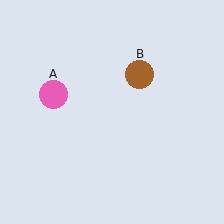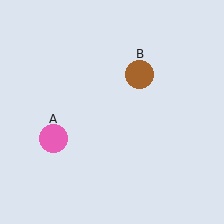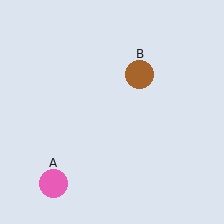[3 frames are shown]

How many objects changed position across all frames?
1 object changed position: pink circle (object A).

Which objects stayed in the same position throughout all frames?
Brown circle (object B) remained stationary.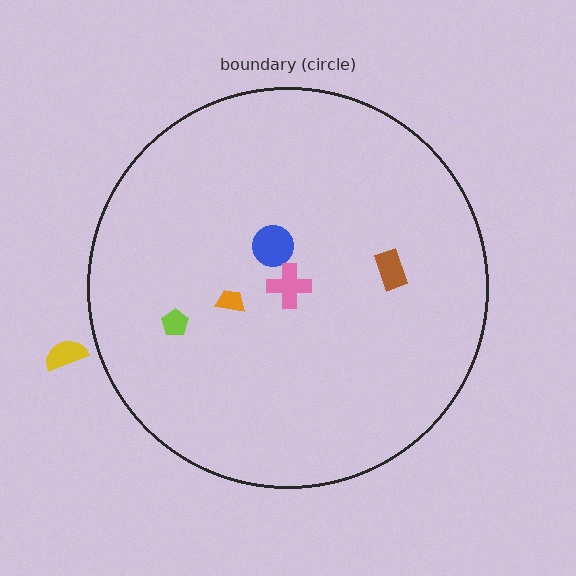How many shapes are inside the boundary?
5 inside, 1 outside.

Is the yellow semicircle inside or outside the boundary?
Outside.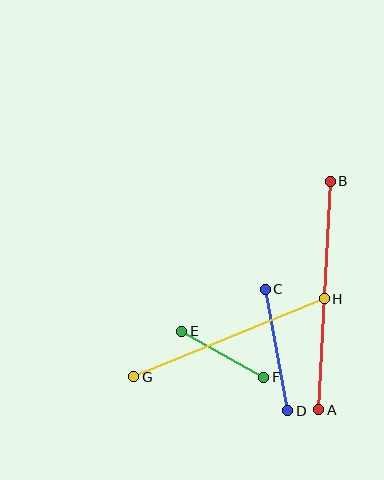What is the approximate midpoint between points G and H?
The midpoint is at approximately (229, 338) pixels.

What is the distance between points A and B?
The distance is approximately 229 pixels.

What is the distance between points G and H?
The distance is approximately 206 pixels.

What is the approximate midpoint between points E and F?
The midpoint is at approximately (223, 354) pixels.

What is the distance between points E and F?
The distance is approximately 94 pixels.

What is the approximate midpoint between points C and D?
The midpoint is at approximately (277, 350) pixels.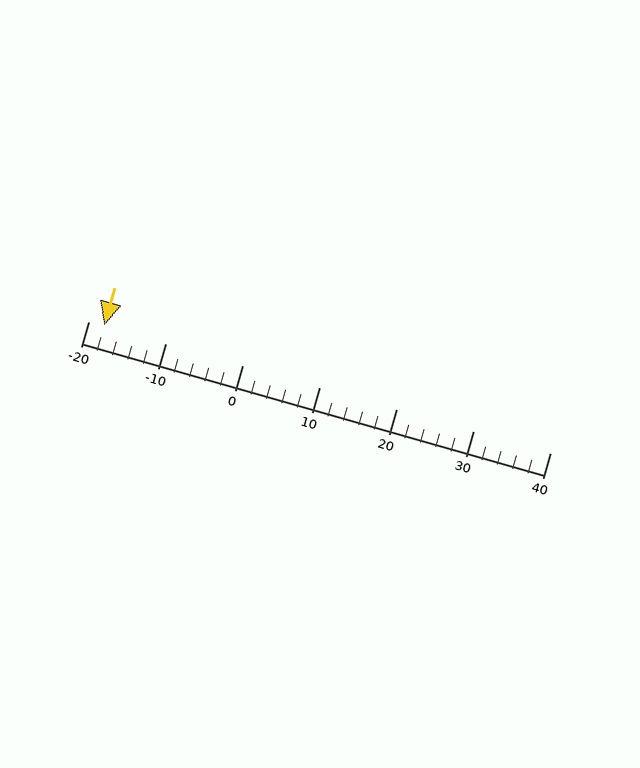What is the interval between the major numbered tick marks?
The major tick marks are spaced 10 units apart.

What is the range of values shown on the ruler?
The ruler shows values from -20 to 40.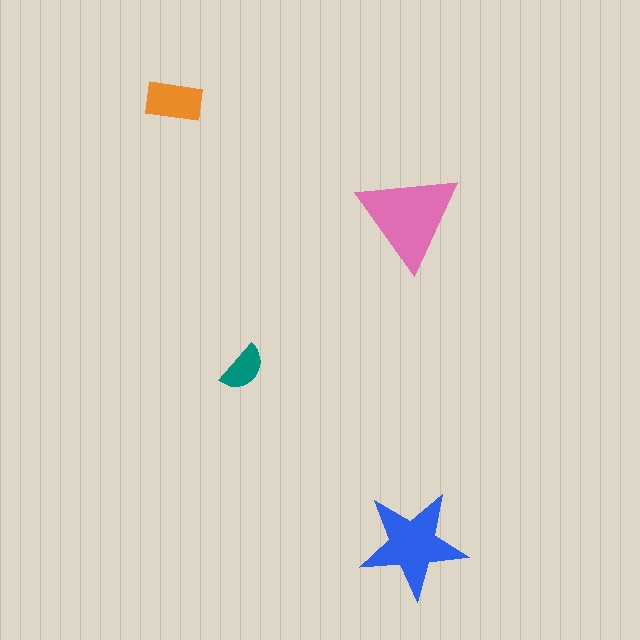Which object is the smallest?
The teal semicircle.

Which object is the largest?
The pink triangle.